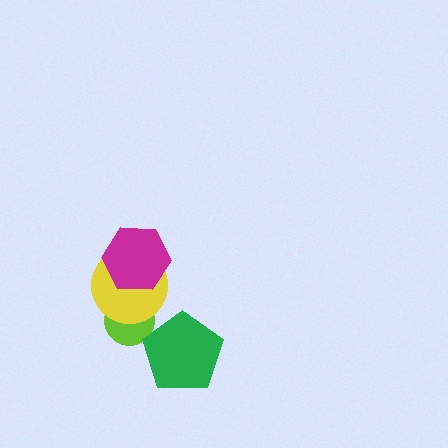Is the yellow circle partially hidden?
Yes, it is partially covered by another shape.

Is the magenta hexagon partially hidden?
No, no other shape covers it.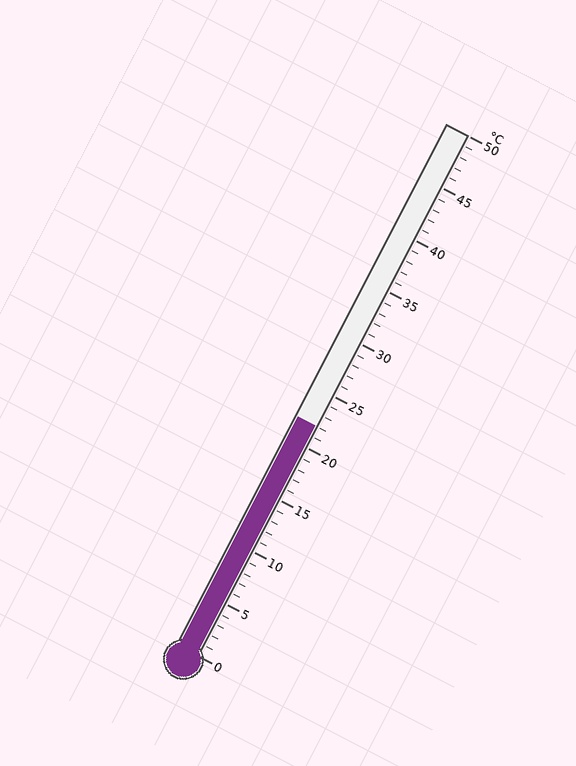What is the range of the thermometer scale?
The thermometer scale ranges from 0°C to 50°C.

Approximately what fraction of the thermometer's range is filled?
The thermometer is filled to approximately 45% of its range.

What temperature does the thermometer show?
The thermometer shows approximately 22°C.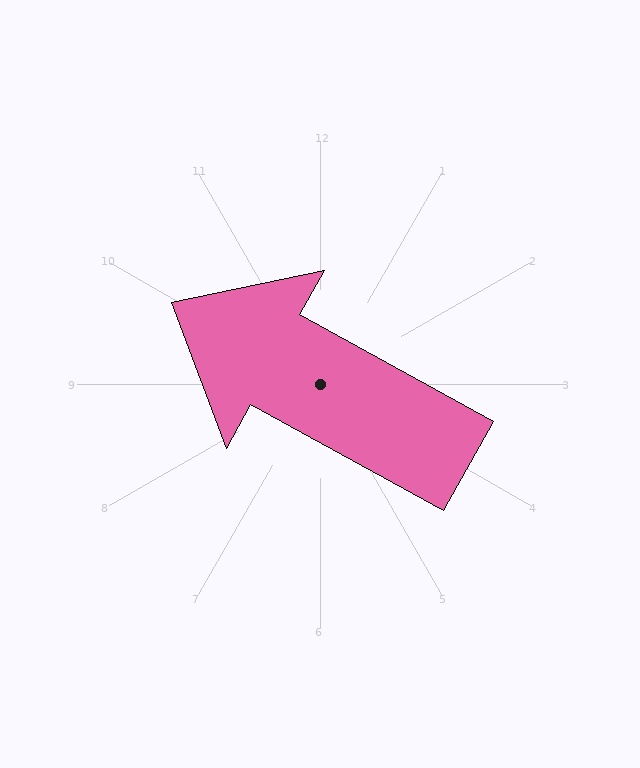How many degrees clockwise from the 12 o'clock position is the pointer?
Approximately 299 degrees.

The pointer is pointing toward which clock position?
Roughly 10 o'clock.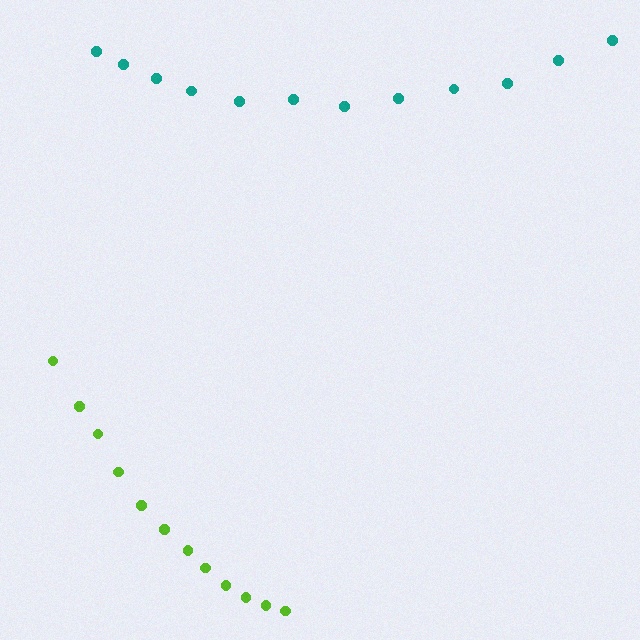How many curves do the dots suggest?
There are 2 distinct paths.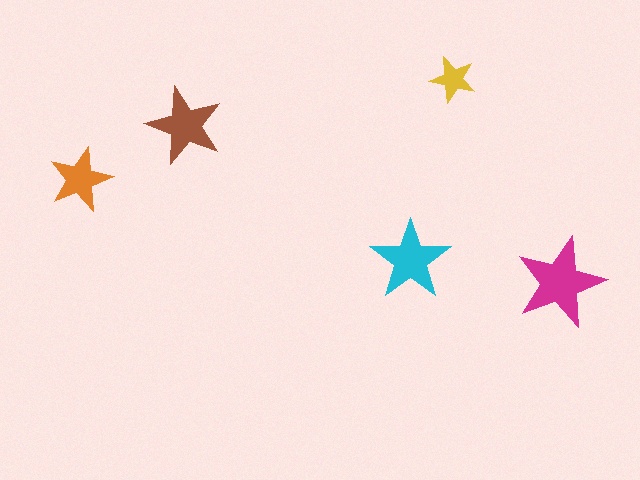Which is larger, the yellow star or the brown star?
The brown one.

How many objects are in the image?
There are 5 objects in the image.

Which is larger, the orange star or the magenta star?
The magenta one.